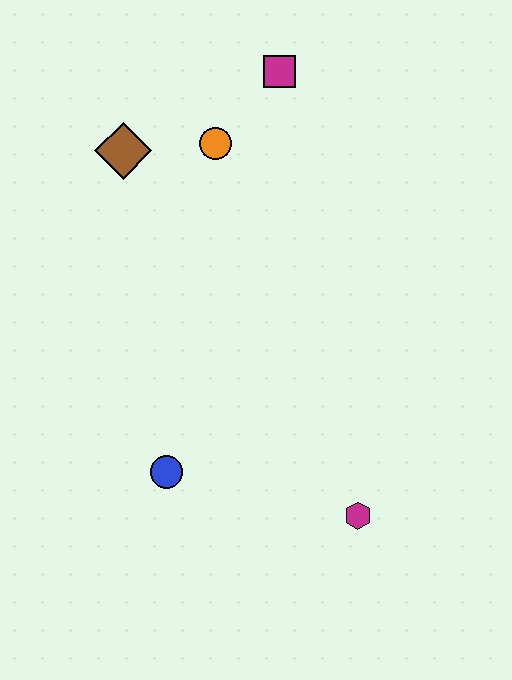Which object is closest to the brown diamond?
The orange circle is closest to the brown diamond.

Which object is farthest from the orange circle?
The magenta hexagon is farthest from the orange circle.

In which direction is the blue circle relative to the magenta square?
The blue circle is below the magenta square.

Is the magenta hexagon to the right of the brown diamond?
Yes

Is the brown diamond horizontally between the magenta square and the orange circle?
No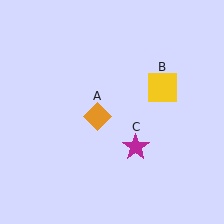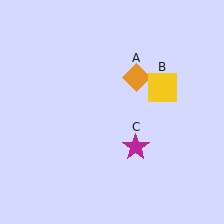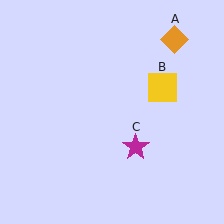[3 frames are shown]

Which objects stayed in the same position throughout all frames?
Yellow square (object B) and magenta star (object C) remained stationary.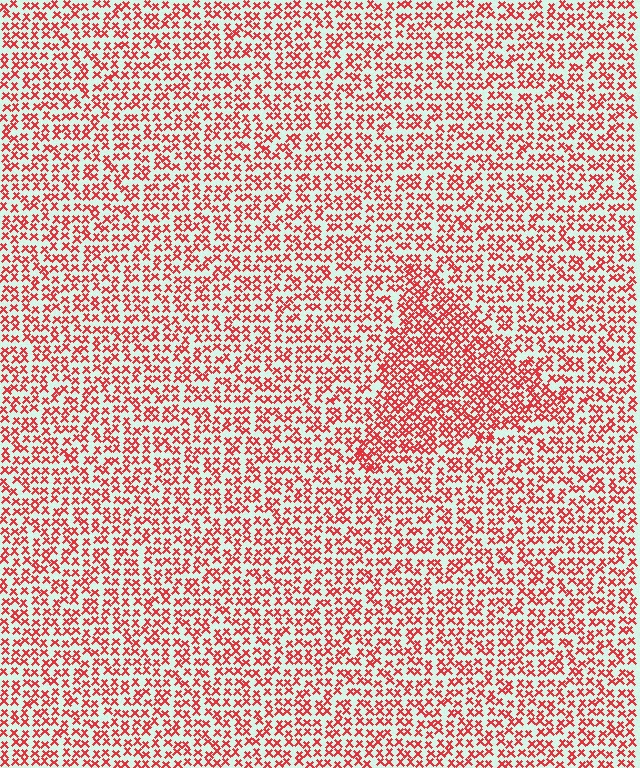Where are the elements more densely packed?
The elements are more densely packed inside the triangle boundary.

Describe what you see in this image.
The image contains small red elements arranged at two different densities. A triangle-shaped region is visible where the elements are more densely packed than the surrounding area.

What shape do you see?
I see a triangle.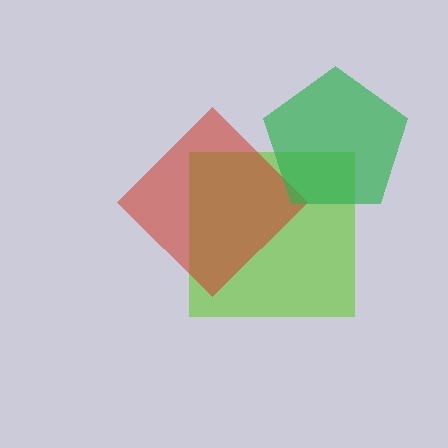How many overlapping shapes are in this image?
There are 3 overlapping shapes in the image.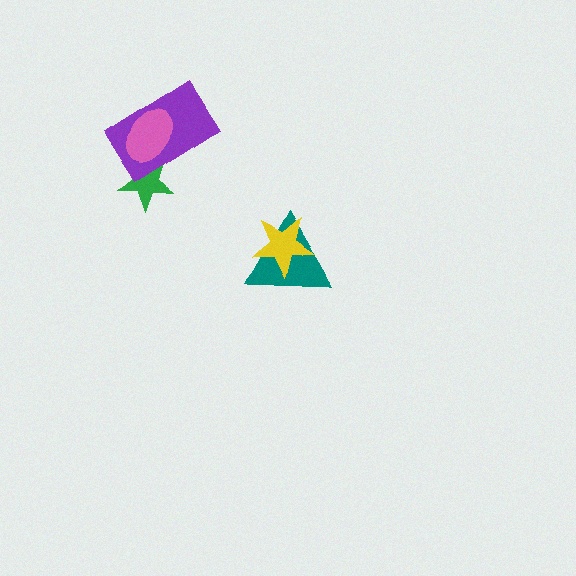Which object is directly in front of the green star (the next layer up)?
The purple rectangle is directly in front of the green star.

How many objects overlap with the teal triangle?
1 object overlaps with the teal triangle.